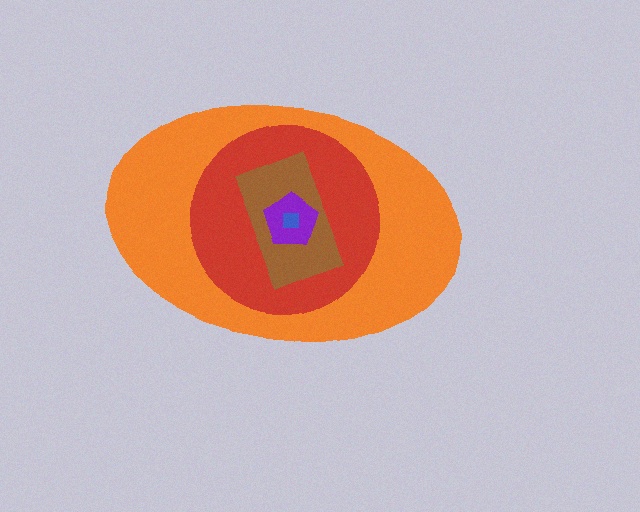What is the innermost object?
The blue square.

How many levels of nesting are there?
5.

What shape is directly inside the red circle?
The brown rectangle.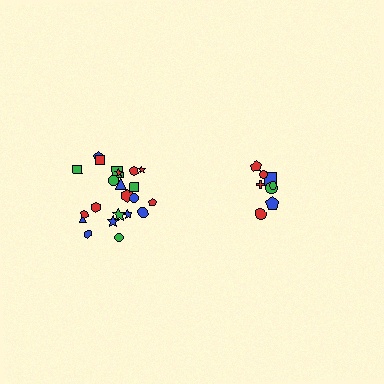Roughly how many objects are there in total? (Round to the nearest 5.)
Roughly 30 objects in total.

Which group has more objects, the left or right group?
The left group.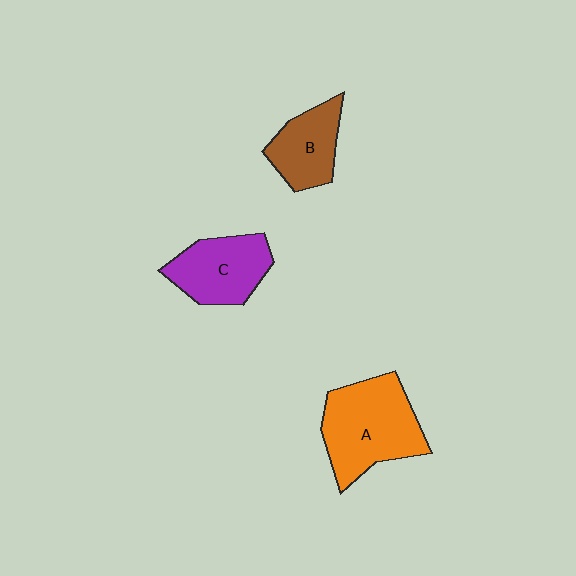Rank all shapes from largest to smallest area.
From largest to smallest: A (orange), C (purple), B (brown).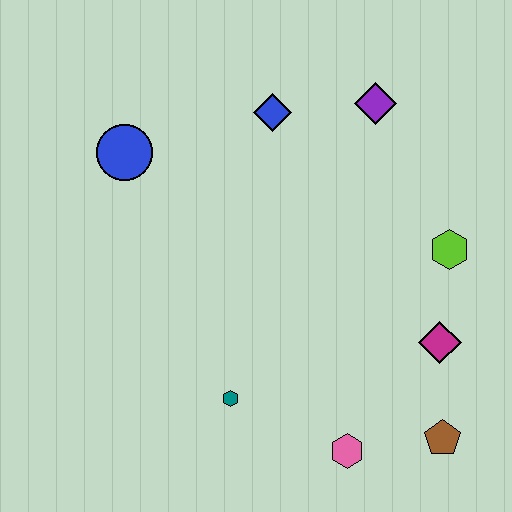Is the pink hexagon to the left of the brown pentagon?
Yes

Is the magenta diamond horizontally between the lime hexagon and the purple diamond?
Yes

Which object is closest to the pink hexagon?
The brown pentagon is closest to the pink hexagon.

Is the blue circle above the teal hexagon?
Yes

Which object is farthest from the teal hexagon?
The purple diamond is farthest from the teal hexagon.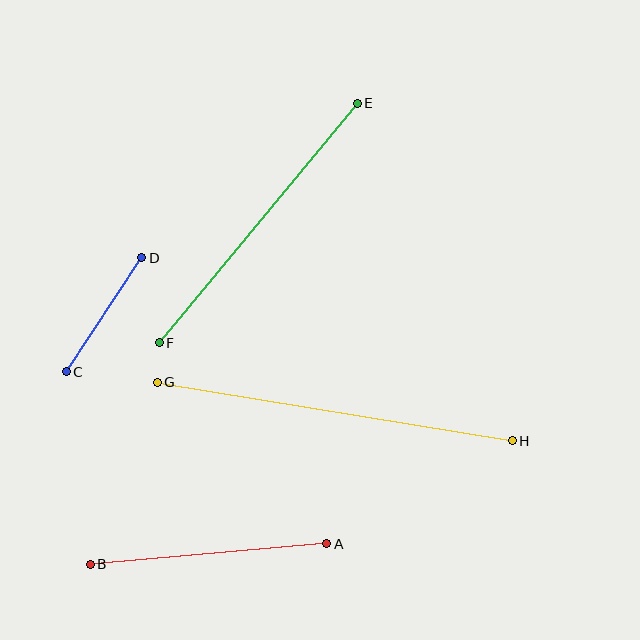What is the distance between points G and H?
The distance is approximately 360 pixels.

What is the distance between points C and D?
The distance is approximately 137 pixels.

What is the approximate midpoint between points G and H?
The midpoint is at approximately (335, 412) pixels.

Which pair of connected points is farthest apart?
Points G and H are farthest apart.